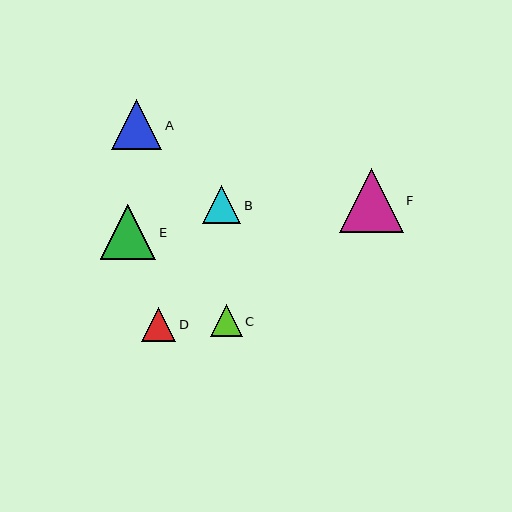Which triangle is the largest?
Triangle F is the largest with a size of approximately 64 pixels.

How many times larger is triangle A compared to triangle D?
Triangle A is approximately 1.5 times the size of triangle D.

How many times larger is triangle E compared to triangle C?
Triangle E is approximately 1.7 times the size of triangle C.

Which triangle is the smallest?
Triangle C is the smallest with a size of approximately 32 pixels.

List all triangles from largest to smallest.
From largest to smallest: F, E, A, B, D, C.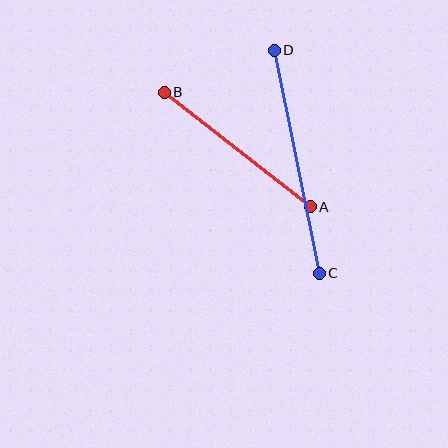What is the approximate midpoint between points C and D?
The midpoint is at approximately (297, 162) pixels.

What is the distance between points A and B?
The distance is approximately 186 pixels.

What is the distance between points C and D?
The distance is approximately 227 pixels.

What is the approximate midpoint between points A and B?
The midpoint is at approximately (237, 149) pixels.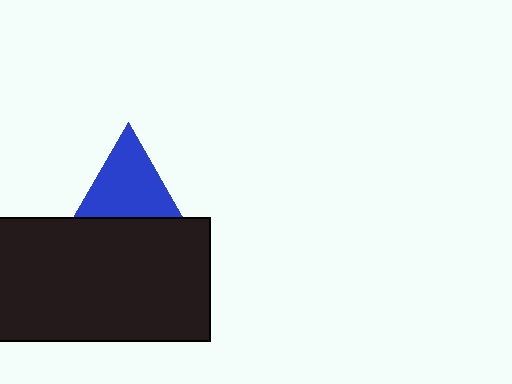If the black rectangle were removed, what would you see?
You would see the complete blue triangle.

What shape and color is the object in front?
The object in front is a black rectangle.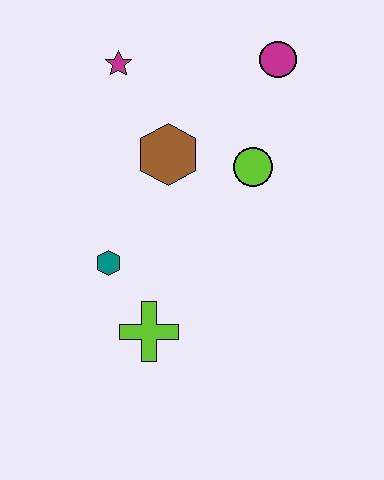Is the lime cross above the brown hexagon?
No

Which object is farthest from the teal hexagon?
The magenta circle is farthest from the teal hexagon.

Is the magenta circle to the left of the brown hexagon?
No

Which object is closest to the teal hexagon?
The lime cross is closest to the teal hexagon.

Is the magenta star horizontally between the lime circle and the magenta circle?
No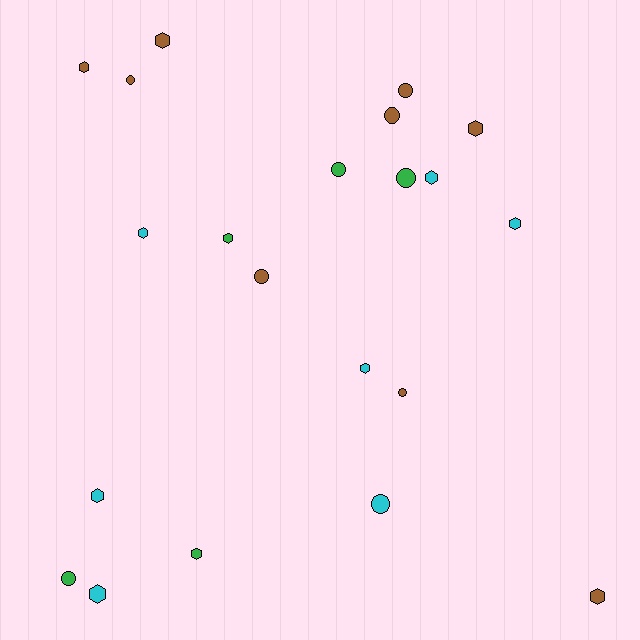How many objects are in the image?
There are 21 objects.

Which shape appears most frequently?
Hexagon, with 12 objects.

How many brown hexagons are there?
There are 4 brown hexagons.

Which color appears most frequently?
Brown, with 9 objects.